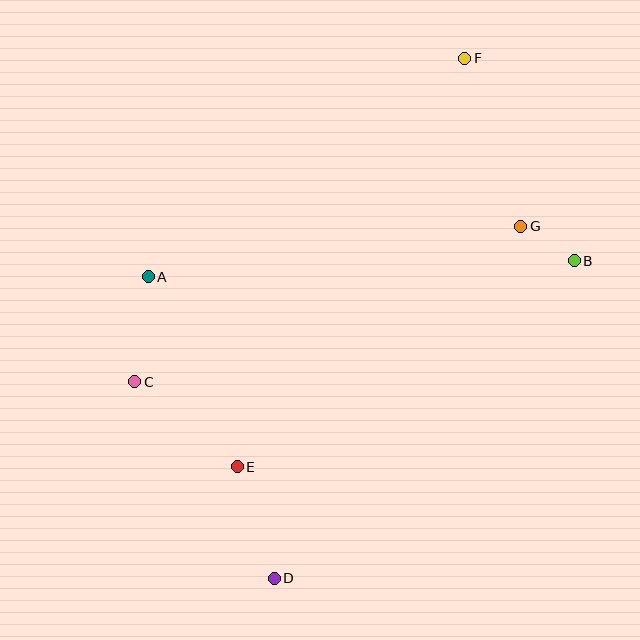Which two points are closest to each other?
Points B and G are closest to each other.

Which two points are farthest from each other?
Points D and F are farthest from each other.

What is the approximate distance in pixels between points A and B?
The distance between A and B is approximately 426 pixels.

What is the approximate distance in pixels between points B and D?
The distance between B and D is approximately 437 pixels.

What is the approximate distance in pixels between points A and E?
The distance between A and E is approximately 210 pixels.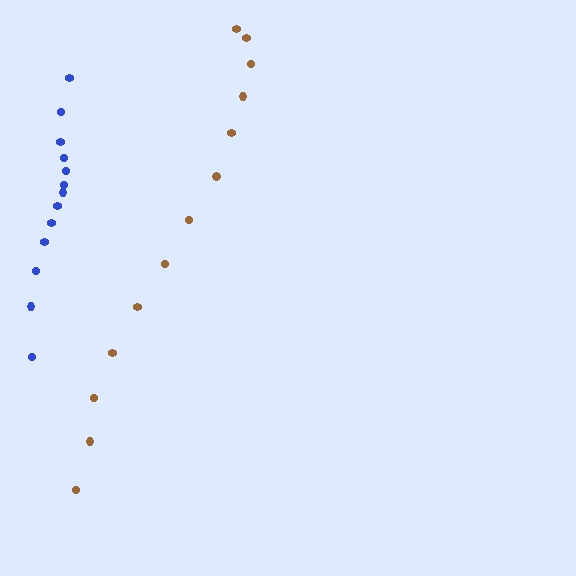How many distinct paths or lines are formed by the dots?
There are 2 distinct paths.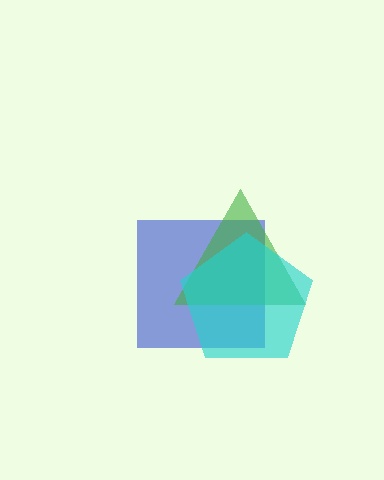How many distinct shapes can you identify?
There are 3 distinct shapes: a blue square, a green triangle, a cyan pentagon.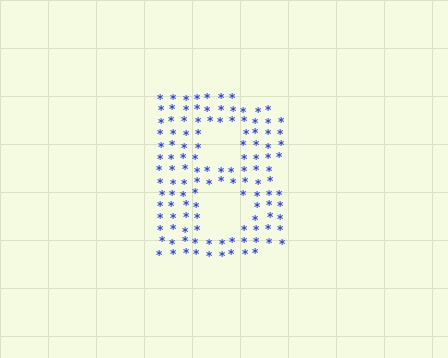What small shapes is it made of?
It is made of small asterisks.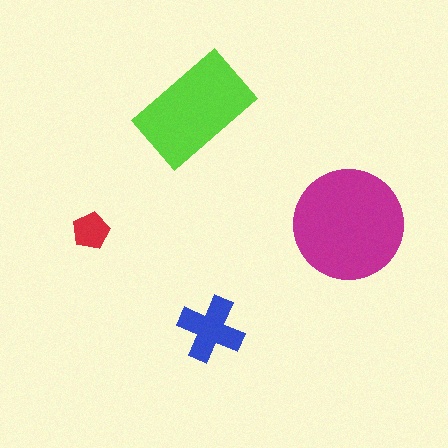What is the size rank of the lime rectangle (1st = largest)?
2nd.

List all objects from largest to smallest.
The magenta circle, the lime rectangle, the blue cross, the red pentagon.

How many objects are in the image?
There are 4 objects in the image.